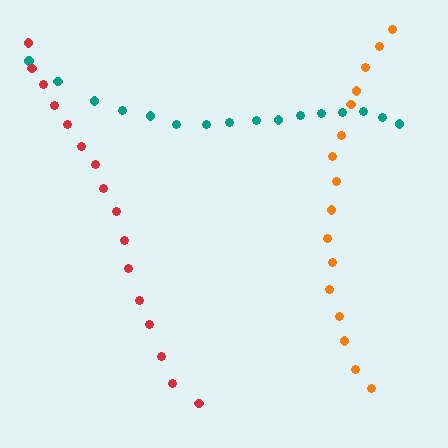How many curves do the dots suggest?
There are 3 distinct paths.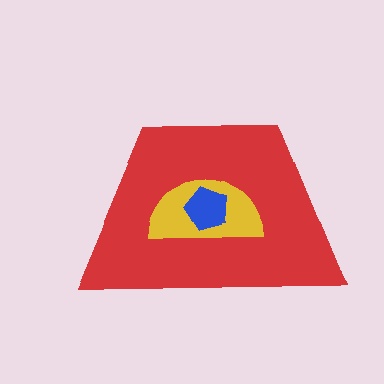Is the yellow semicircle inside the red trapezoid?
Yes.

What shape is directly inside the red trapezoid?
The yellow semicircle.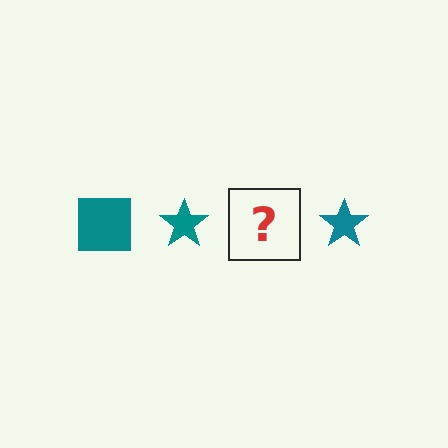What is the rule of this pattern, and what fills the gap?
The rule is that the pattern cycles through square, star shapes in teal. The gap should be filled with a teal square.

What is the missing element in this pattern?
The missing element is a teal square.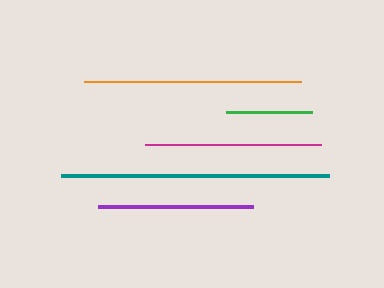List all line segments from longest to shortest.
From longest to shortest: teal, orange, magenta, purple, green.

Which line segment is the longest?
The teal line is the longest at approximately 269 pixels.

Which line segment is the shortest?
The green line is the shortest at approximately 86 pixels.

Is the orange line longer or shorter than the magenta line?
The orange line is longer than the magenta line.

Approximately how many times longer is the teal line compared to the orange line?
The teal line is approximately 1.2 times the length of the orange line.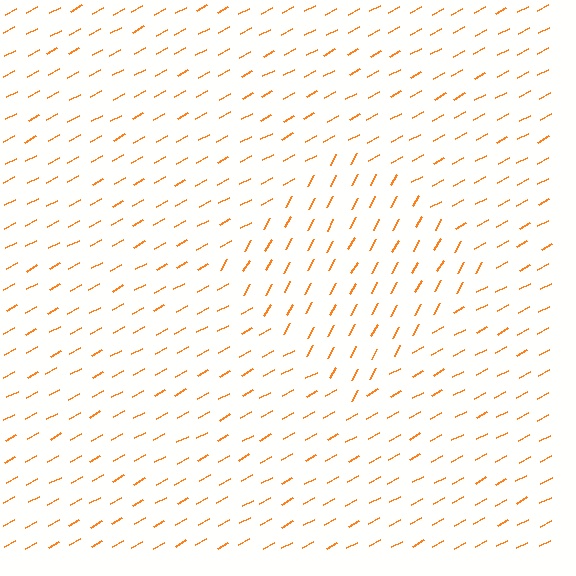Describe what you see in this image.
The image is filled with small orange line segments. A diamond region in the image has lines oriented differently from the surrounding lines, creating a visible texture boundary.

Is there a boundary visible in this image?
Yes, there is a texture boundary formed by a change in line orientation.